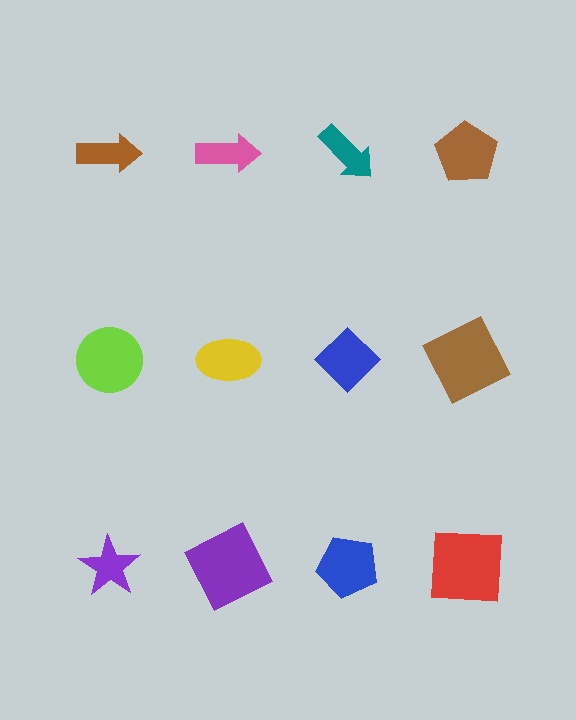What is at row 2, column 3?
A blue diamond.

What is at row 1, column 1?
A brown arrow.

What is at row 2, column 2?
A yellow ellipse.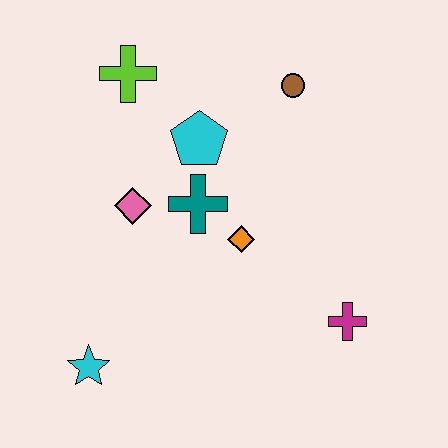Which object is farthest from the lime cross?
The magenta cross is farthest from the lime cross.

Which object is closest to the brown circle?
The cyan pentagon is closest to the brown circle.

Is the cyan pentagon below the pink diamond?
No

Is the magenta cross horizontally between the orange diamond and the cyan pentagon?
No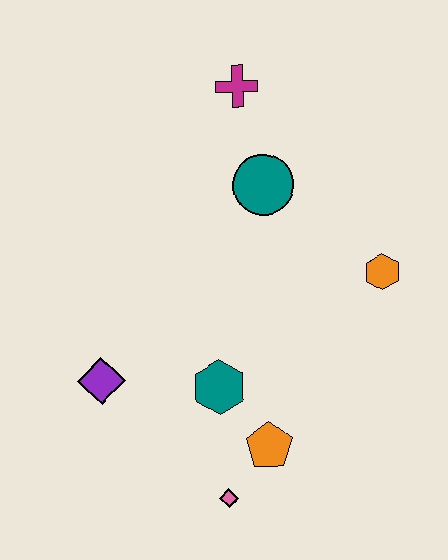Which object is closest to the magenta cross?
The teal circle is closest to the magenta cross.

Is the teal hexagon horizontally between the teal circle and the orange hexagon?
No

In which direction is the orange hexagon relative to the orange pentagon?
The orange hexagon is above the orange pentagon.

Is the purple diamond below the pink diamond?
No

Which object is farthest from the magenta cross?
The pink diamond is farthest from the magenta cross.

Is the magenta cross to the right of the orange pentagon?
No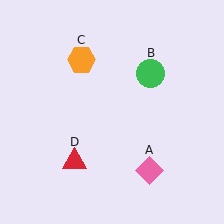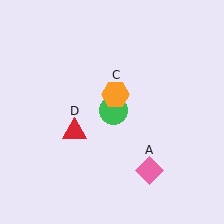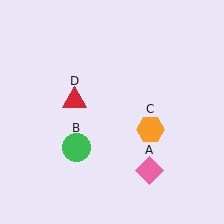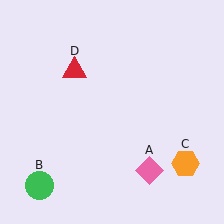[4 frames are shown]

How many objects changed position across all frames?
3 objects changed position: green circle (object B), orange hexagon (object C), red triangle (object D).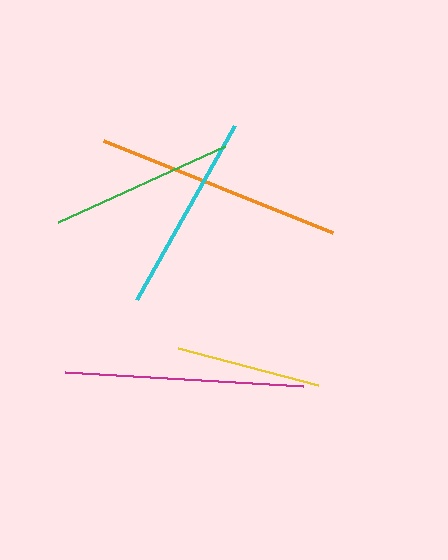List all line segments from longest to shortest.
From longest to shortest: orange, magenta, cyan, green, yellow.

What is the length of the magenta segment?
The magenta segment is approximately 239 pixels long.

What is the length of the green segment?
The green segment is approximately 183 pixels long.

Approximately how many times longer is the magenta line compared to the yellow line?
The magenta line is approximately 1.7 times the length of the yellow line.